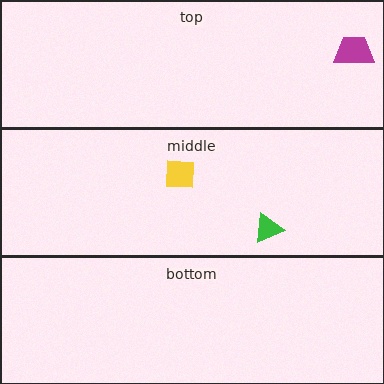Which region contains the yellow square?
The middle region.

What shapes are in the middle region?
The yellow square, the green triangle.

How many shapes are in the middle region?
2.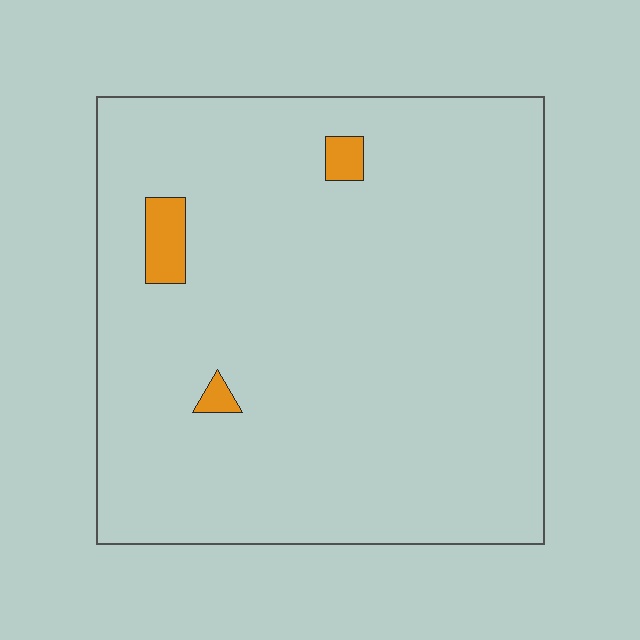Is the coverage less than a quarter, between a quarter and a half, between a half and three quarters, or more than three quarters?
Less than a quarter.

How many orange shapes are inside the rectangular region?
3.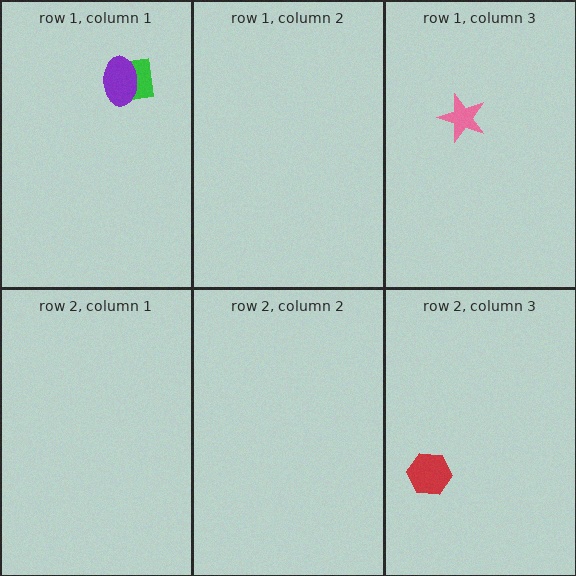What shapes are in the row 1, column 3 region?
The pink star.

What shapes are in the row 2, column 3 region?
The red hexagon.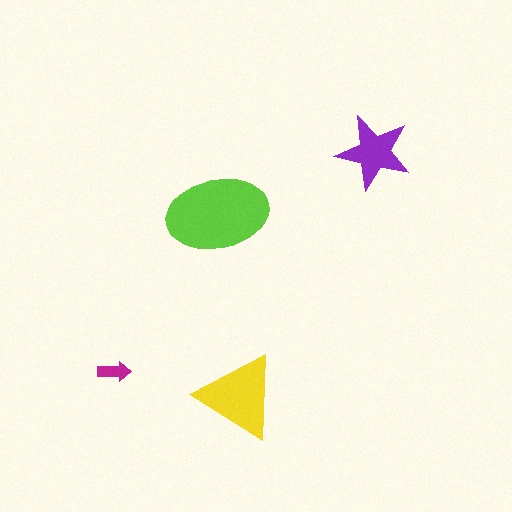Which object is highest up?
The purple star is topmost.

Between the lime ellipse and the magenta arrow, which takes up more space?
The lime ellipse.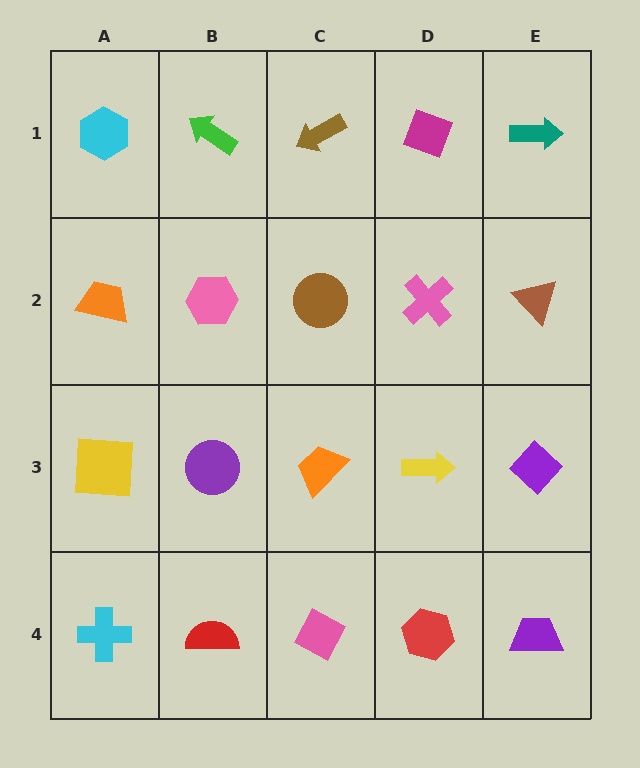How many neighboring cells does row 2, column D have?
4.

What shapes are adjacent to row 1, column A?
An orange trapezoid (row 2, column A), a green arrow (row 1, column B).